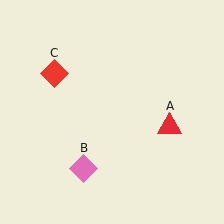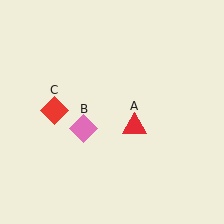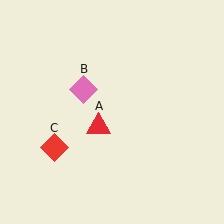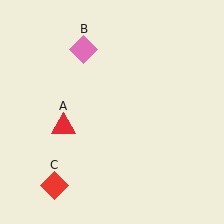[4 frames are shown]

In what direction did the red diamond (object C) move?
The red diamond (object C) moved down.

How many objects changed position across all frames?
3 objects changed position: red triangle (object A), pink diamond (object B), red diamond (object C).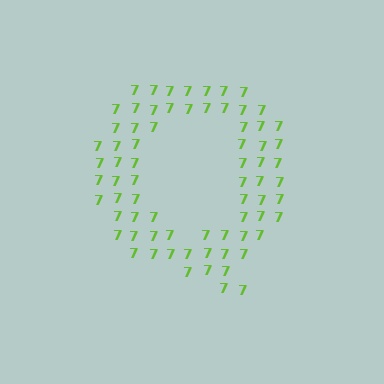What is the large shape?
The large shape is the letter Q.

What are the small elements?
The small elements are digit 7's.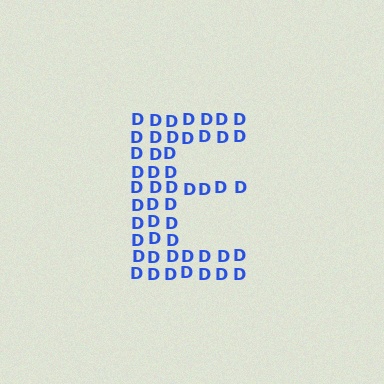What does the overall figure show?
The overall figure shows the letter E.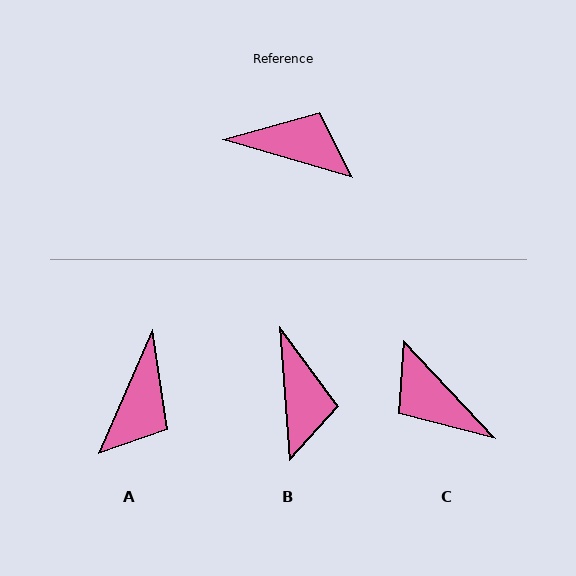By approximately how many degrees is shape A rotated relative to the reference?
Approximately 97 degrees clockwise.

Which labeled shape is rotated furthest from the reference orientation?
C, about 149 degrees away.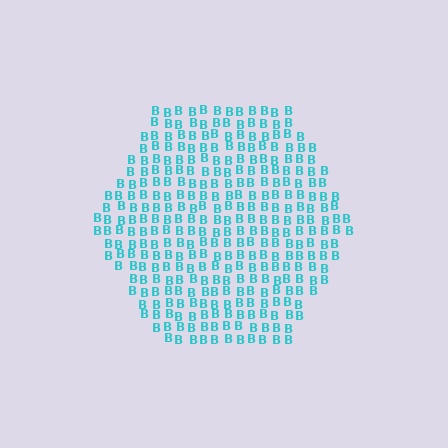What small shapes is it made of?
It is made of small letter B's.